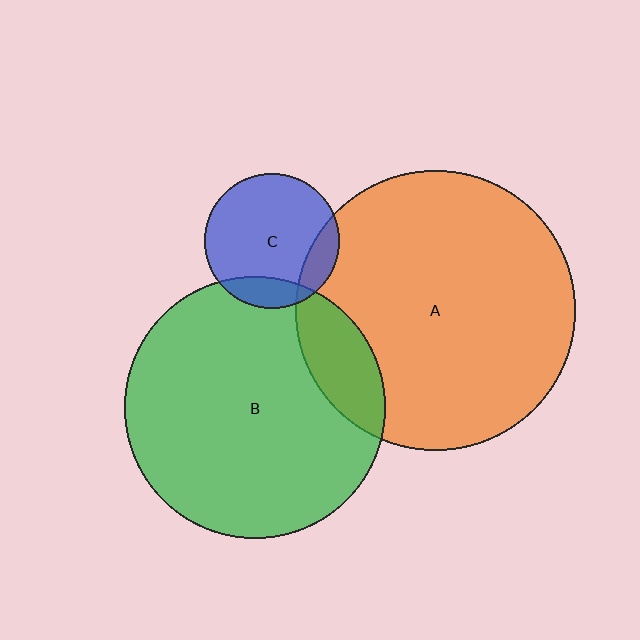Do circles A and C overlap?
Yes.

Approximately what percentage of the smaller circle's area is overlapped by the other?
Approximately 15%.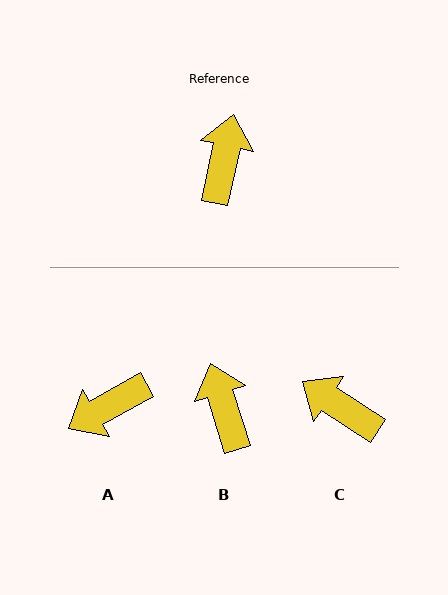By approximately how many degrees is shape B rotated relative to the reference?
Approximately 29 degrees counter-clockwise.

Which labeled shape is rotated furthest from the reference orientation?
A, about 131 degrees away.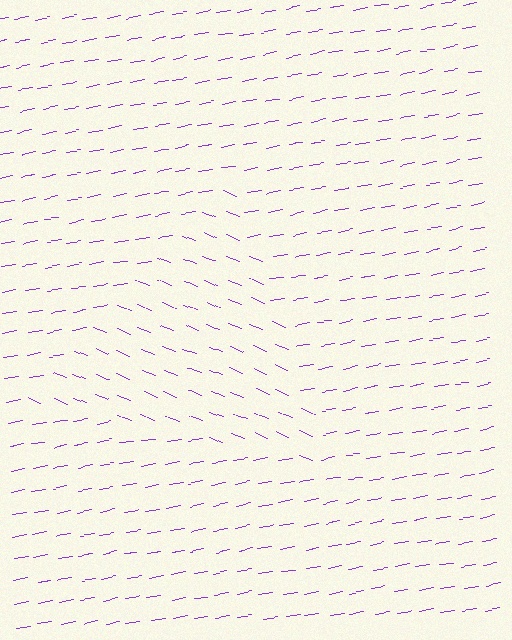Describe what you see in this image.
The image is filled with small purple line segments. A triangle region in the image has lines oriented differently from the surrounding lines, creating a visible texture boundary.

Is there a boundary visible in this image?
Yes, there is a texture boundary formed by a change in line orientation.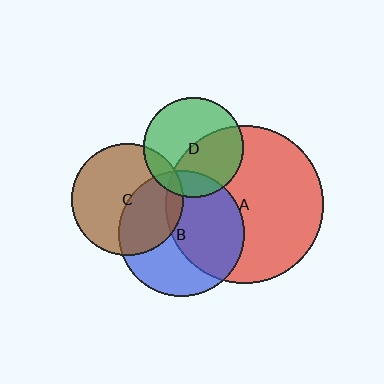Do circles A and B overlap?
Yes.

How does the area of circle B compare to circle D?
Approximately 1.6 times.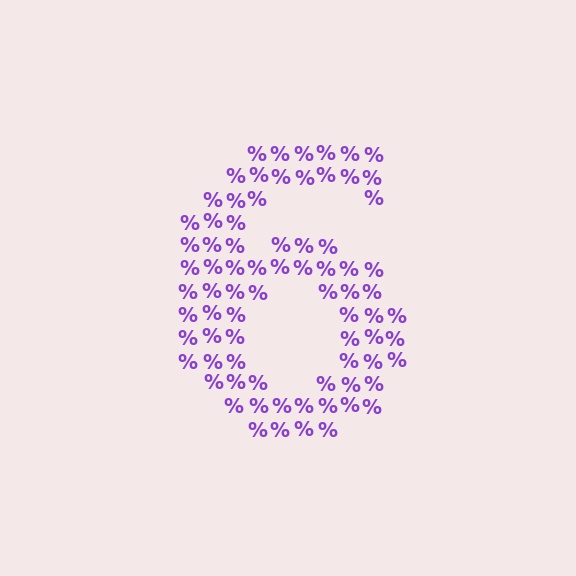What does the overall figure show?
The overall figure shows the digit 6.